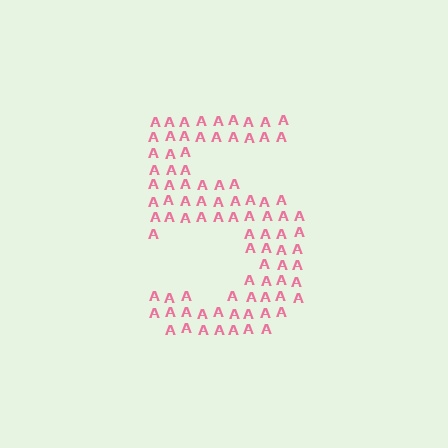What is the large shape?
The large shape is the digit 5.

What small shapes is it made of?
It is made of small letter A's.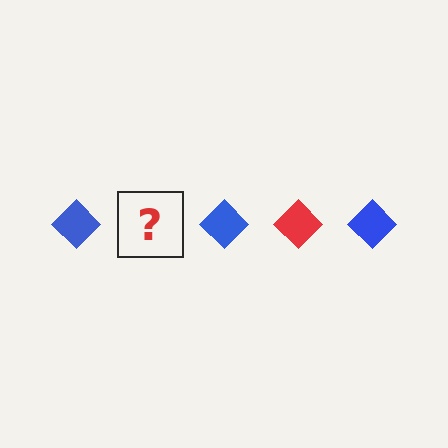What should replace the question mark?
The question mark should be replaced with a red diamond.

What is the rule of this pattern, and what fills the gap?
The rule is that the pattern cycles through blue, red diamonds. The gap should be filled with a red diamond.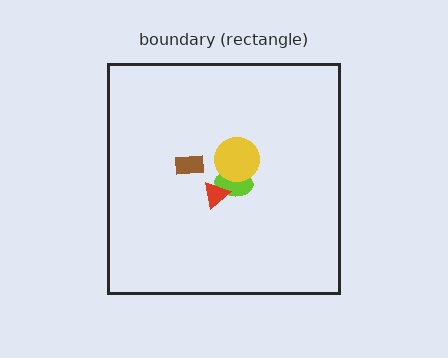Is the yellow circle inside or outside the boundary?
Inside.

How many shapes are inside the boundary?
4 inside, 0 outside.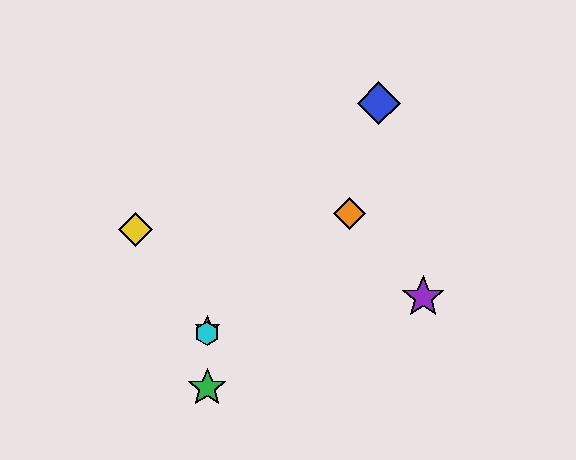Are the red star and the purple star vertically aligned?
No, the red star is at x≈207 and the purple star is at x≈423.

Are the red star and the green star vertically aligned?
Yes, both are at x≈207.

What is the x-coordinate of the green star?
The green star is at x≈207.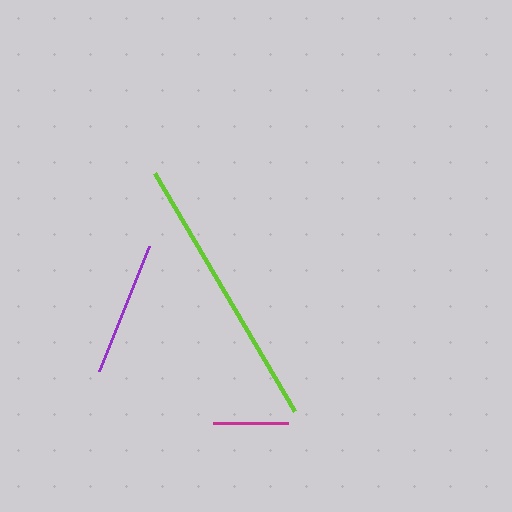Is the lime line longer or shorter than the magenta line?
The lime line is longer than the magenta line.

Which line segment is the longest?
The lime line is the longest at approximately 276 pixels.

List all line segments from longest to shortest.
From longest to shortest: lime, purple, magenta.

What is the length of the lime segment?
The lime segment is approximately 276 pixels long.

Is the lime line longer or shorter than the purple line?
The lime line is longer than the purple line.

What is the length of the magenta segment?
The magenta segment is approximately 74 pixels long.